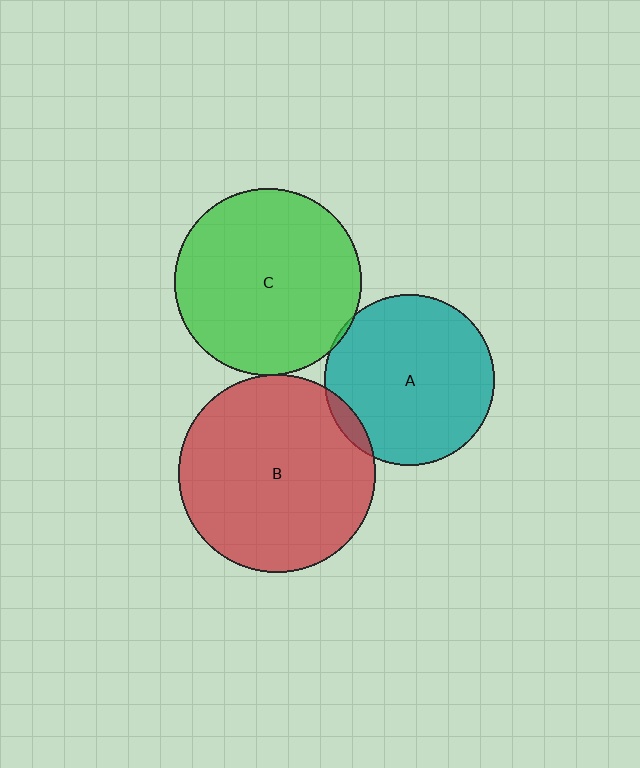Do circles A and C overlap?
Yes.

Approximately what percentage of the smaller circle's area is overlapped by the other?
Approximately 5%.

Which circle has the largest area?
Circle B (red).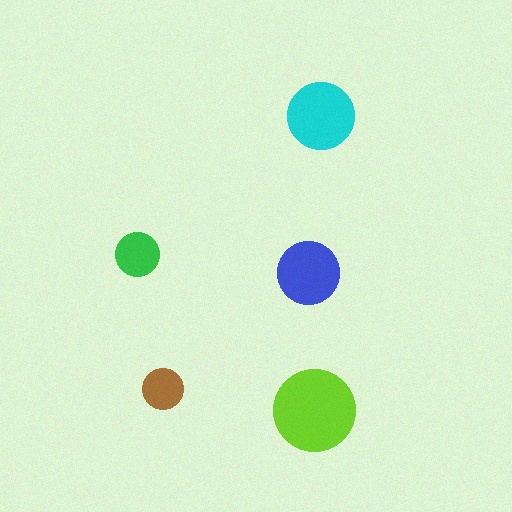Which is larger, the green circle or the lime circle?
The lime one.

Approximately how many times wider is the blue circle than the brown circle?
About 1.5 times wider.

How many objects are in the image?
There are 5 objects in the image.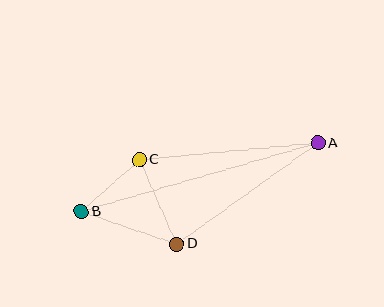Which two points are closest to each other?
Points B and C are closest to each other.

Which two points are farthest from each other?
Points A and B are farthest from each other.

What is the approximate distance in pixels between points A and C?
The distance between A and C is approximately 179 pixels.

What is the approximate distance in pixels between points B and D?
The distance between B and D is approximately 101 pixels.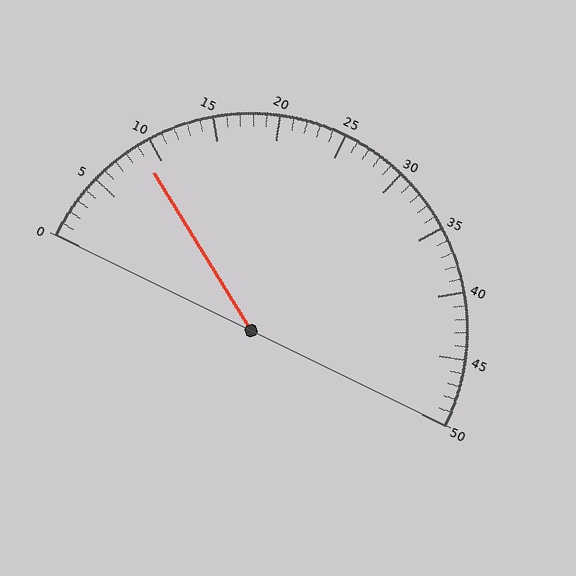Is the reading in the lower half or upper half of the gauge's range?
The reading is in the lower half of the range (0 to 50).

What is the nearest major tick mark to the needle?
The nearest major tick mark is 10.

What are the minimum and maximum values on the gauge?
The gauge ranges from 0 to 50.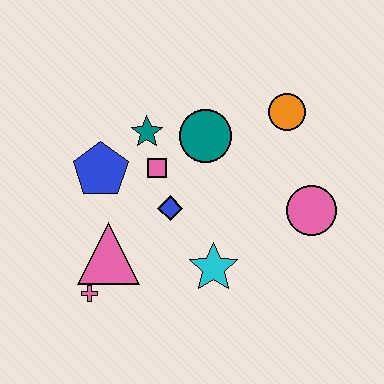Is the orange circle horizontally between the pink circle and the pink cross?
Yes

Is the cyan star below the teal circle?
Yes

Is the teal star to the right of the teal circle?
No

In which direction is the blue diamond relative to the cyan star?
The blue diamond is above the cyan star.